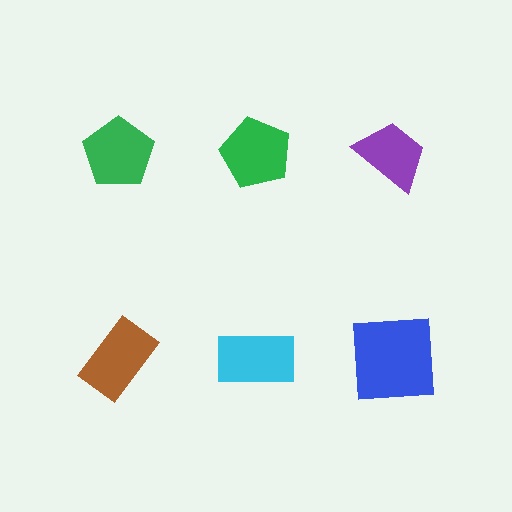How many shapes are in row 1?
3 shapes.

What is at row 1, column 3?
A purple trapezoid.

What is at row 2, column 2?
A cyan rectangle.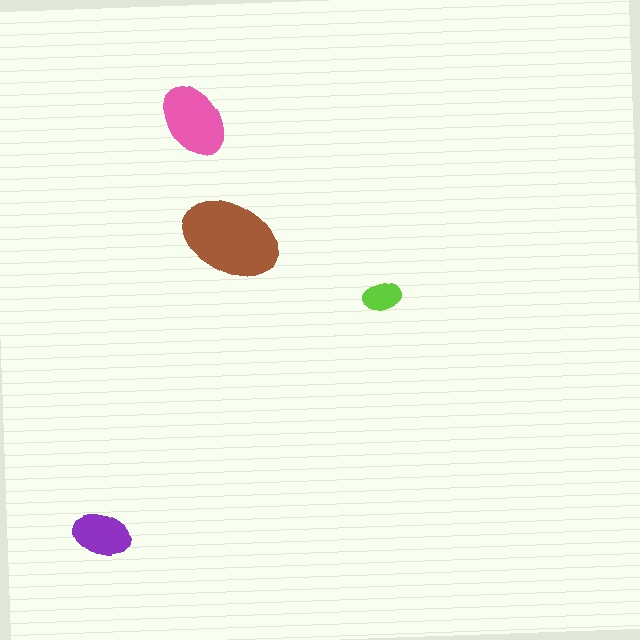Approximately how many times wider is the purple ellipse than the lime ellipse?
About 1.5 times wider.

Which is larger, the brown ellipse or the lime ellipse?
The brown one.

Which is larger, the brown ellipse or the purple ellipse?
The brown one.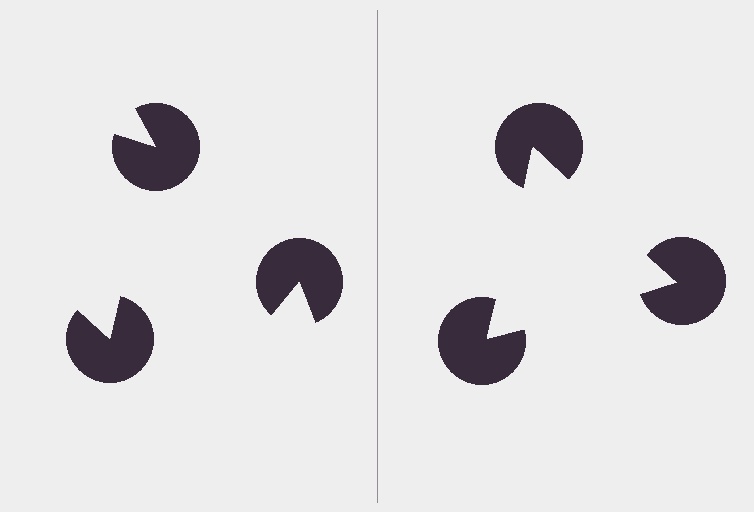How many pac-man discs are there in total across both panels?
6 — 3 on each side.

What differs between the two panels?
The pac-man discs are positioned identically on both sides; only the wedge orientations differ. On the right they align to a triangle; on the left they are misaligned.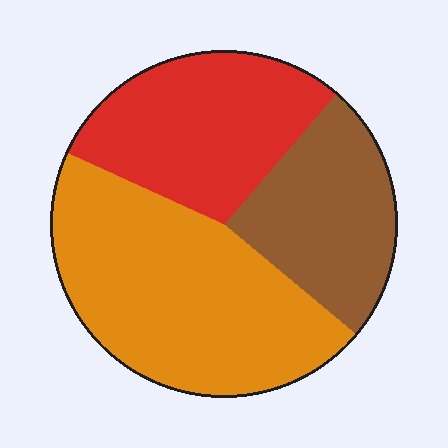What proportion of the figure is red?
Red covers 30% of the figure.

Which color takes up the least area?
Brown, at roughly 25%.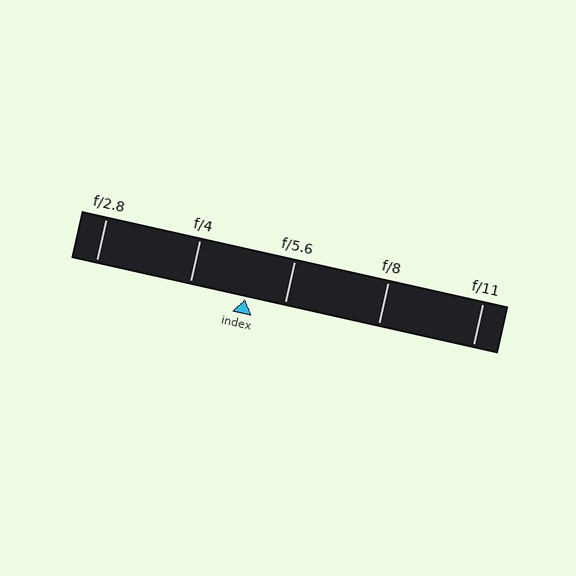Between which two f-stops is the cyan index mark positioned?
The index mark is between f/4 and f/5.6.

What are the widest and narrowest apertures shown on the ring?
The widest aperture shown is f/2.8 and the narrowest is f/11.